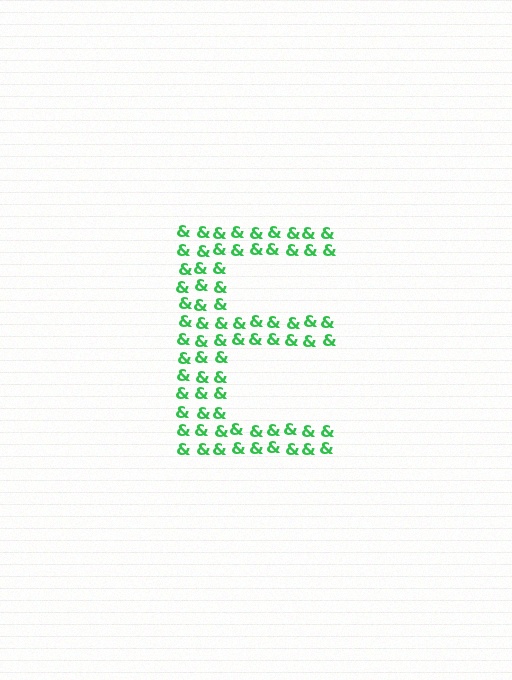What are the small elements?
The small elements are ampersands.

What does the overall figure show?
The overall figure shows the letter E.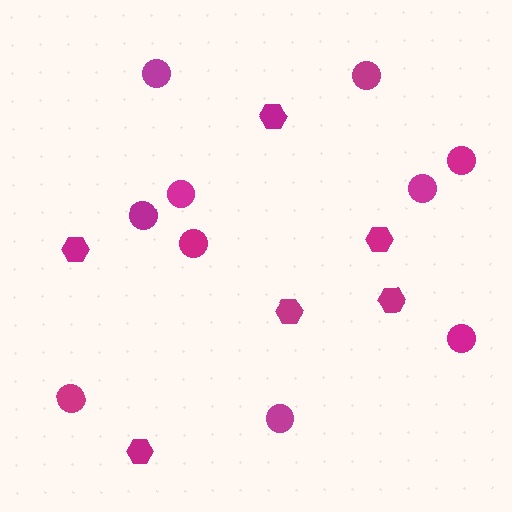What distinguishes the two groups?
There are 2 groups: one group of circles (10) and one group of hexagons (6).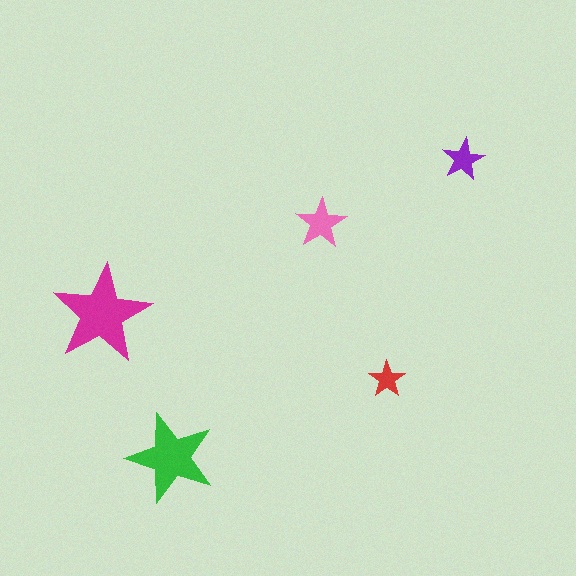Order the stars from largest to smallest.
the magenta one, the green one, the pink one, the purple one, the red one.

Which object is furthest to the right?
The purple star is rightmost.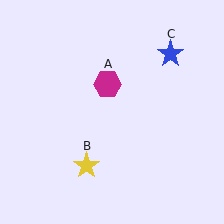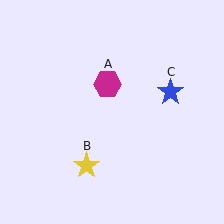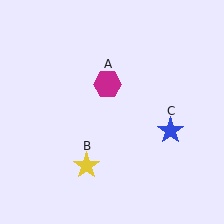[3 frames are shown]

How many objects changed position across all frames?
1 object changed position: blue star (object C).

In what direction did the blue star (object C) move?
The blue star (object C) moved down.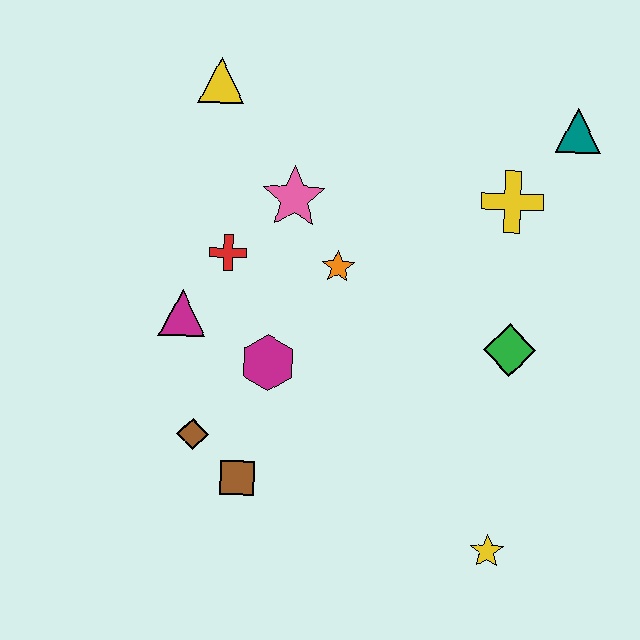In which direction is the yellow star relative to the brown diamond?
The yellow star is to the right of the brown diamond.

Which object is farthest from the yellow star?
The yellow triangle is farthest from the yellow star.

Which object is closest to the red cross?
The magenta triangle is closest to the red cross.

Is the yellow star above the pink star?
No